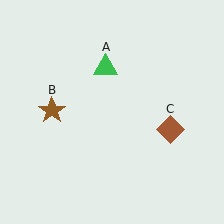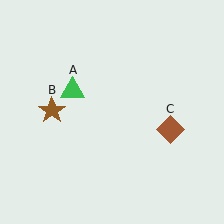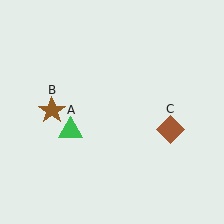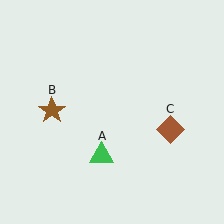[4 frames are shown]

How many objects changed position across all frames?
1 object changed position: green triangle (object A).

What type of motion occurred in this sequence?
The green triangle (object A) rotated counterclockwise around the center of the scene.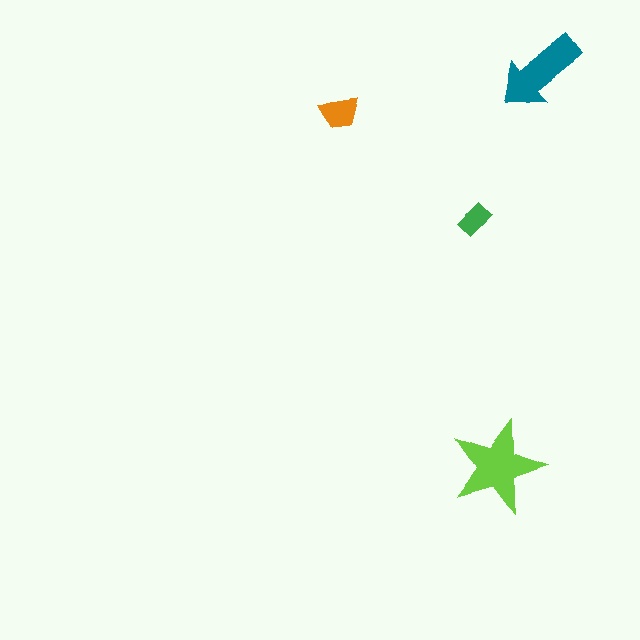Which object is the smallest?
The green rectangle.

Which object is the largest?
The lime star.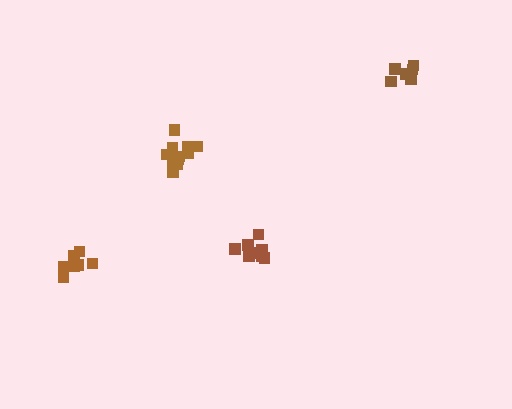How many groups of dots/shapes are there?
There are 4 groups.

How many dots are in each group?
Group 1: 7 dots, Group 2: 10 dots, Group 3: 11 dots, Group 4: 7 dots (35 total).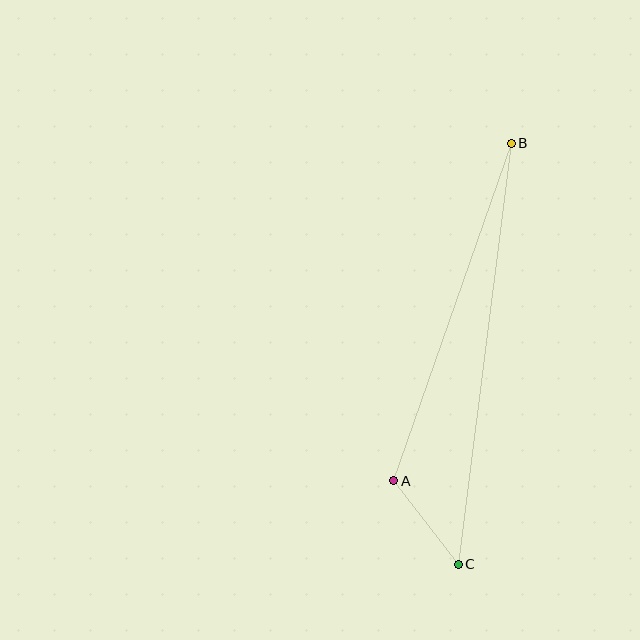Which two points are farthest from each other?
Points B and C are farthest from each other.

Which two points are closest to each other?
Points A and C are closest to each other.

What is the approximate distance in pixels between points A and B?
The distance between A and B is approximately 357 pixels.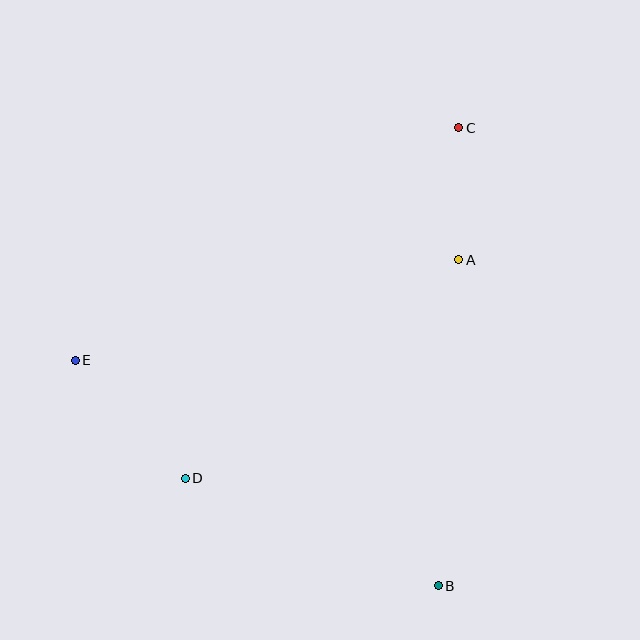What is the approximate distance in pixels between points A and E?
The distance between A and E is approximately 396 pixels.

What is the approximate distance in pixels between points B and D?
The distance between B and D is approximately 275 pixels.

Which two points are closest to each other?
Points A and C are closest to each other.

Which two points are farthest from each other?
Points B and C are farthest from each other.